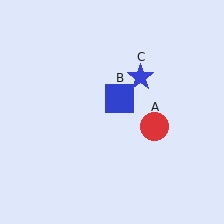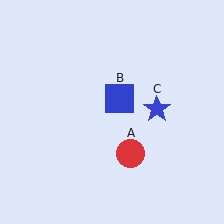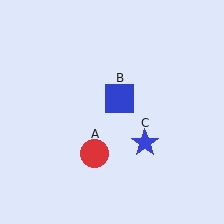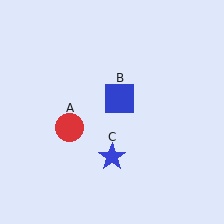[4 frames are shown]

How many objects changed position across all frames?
2 objects changed position: red circle (object A), blue star (object C).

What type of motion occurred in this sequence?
The red circle (object A), blue star (object C) rotated clockwise around the center of the scene.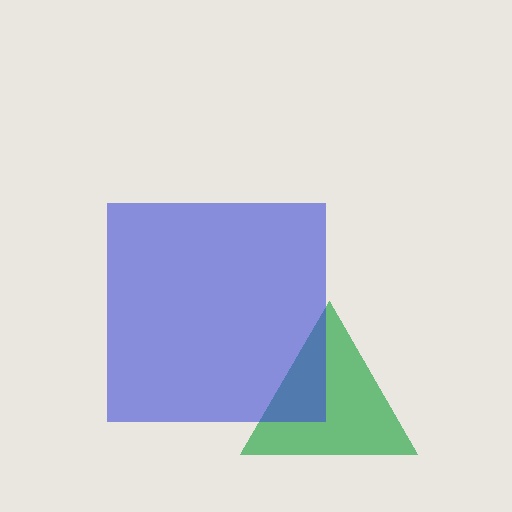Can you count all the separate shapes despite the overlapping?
Yes, there are 2 separate shapes.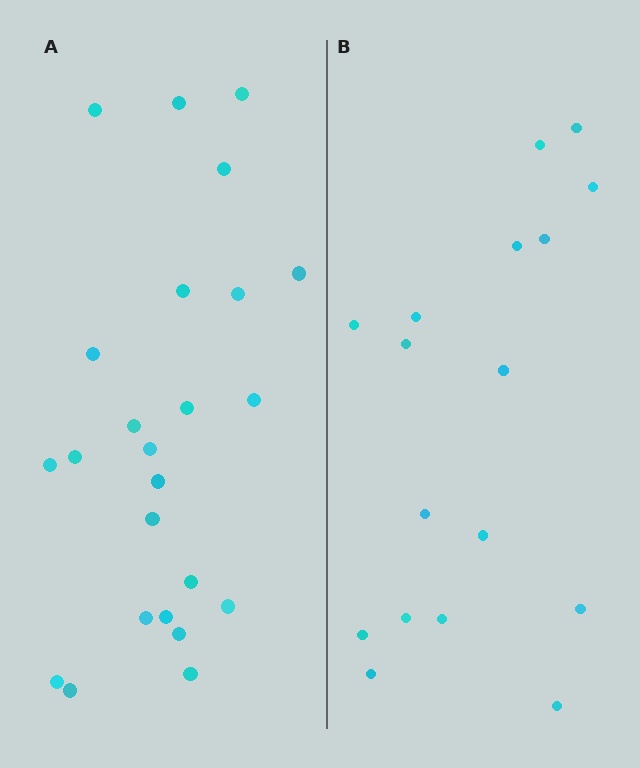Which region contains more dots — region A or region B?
Region A (the left region) has more dots.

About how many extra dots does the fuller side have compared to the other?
Region A has roughly 8 or so more dots than region B.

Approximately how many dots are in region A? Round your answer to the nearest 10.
About 20 dots. (The exact count is 24, which rounds to 20.)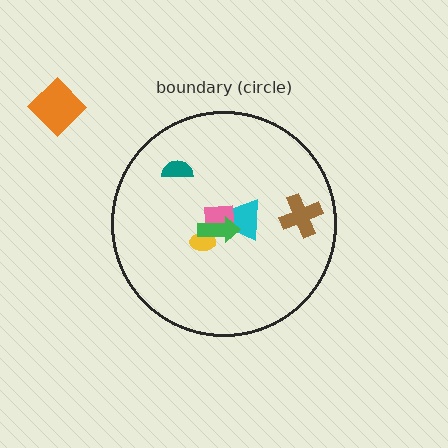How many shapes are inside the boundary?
6 inside, 1 outside.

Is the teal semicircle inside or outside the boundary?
Inside.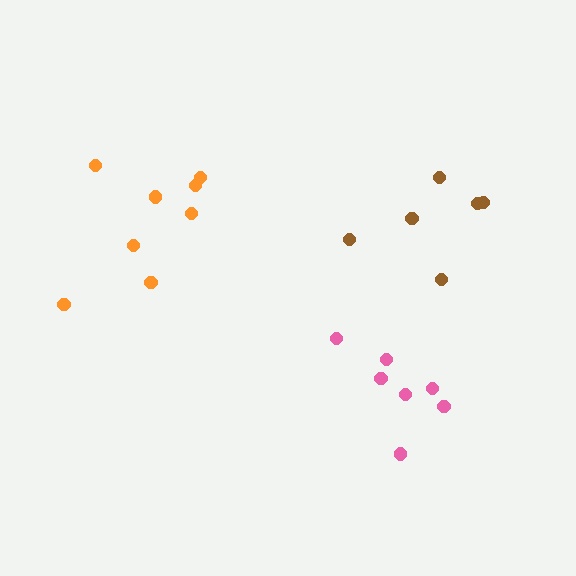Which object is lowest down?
The pink cluster is bottommost.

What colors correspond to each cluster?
The clusters are colored: orange, brown, pink.